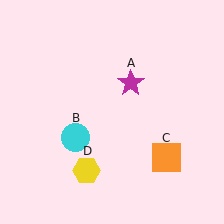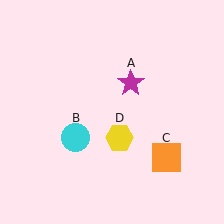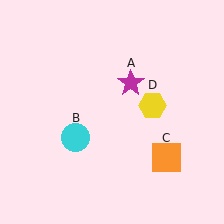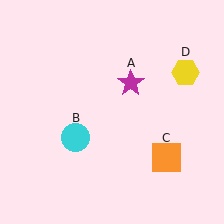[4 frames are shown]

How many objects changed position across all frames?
1 object changed position: yellow hexagon (object D).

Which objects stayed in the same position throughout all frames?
Magenta star (object A) and cyan circle (object B) and orange square (object C) remained stationary.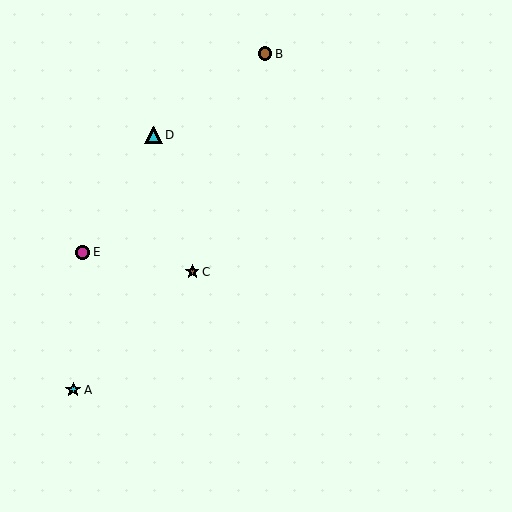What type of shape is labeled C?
Shape C is a brown star.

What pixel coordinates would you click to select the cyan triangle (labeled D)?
Click at (153, 135) to select the cyan triangle D.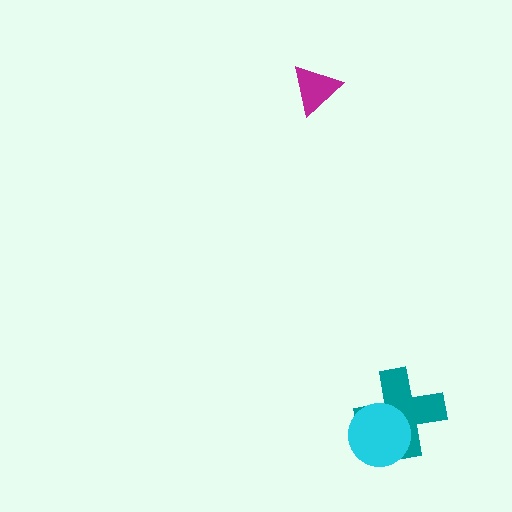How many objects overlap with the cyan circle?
1 object overlaps with the cyan circle.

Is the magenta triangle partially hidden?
No, no other shape covers it.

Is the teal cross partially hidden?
Yes, it is partially covered by another shape.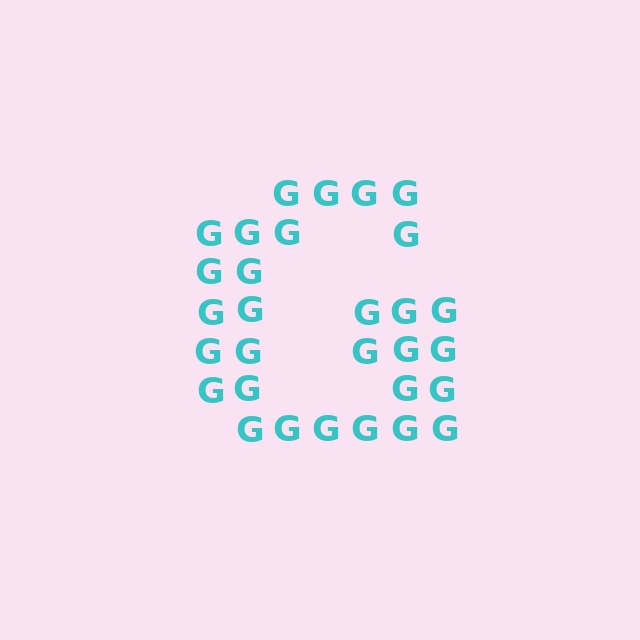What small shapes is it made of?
It is made of small letter G's.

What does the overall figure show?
The overall figure shows the letter G.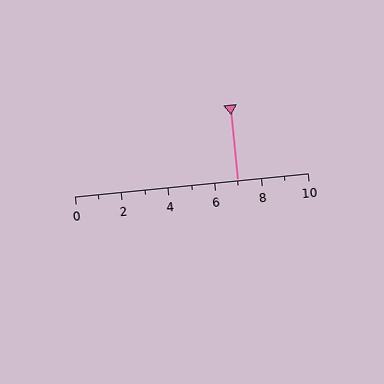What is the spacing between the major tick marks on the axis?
The major ticks are spaced 2 apart.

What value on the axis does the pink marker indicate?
The marker indicates approximately 7.